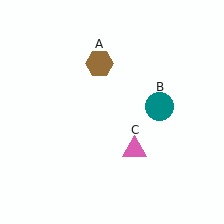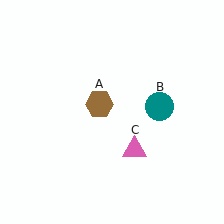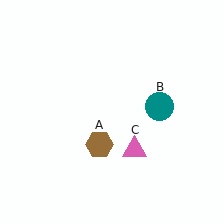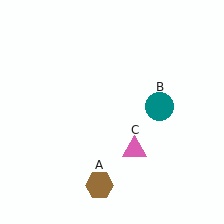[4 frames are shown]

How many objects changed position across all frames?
1 object changed position: brown hexagon (object A).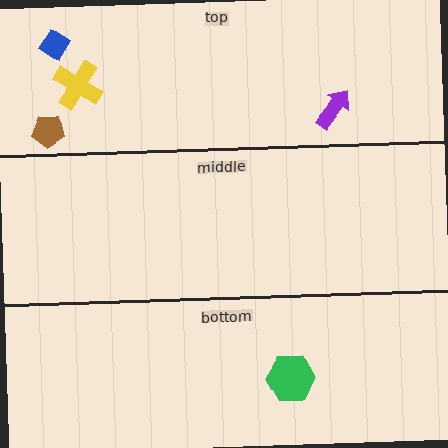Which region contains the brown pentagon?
The top region.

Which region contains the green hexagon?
The bottom region.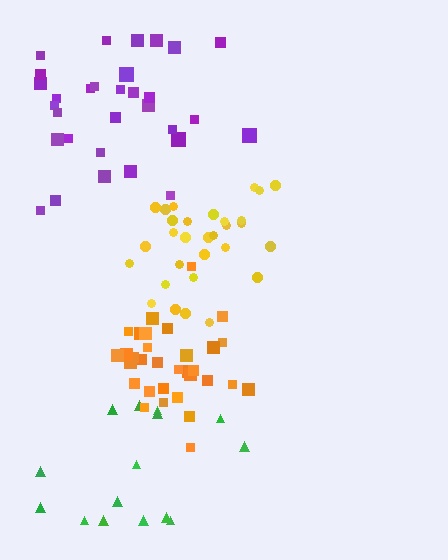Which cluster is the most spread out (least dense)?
Green.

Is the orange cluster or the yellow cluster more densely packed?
Orange.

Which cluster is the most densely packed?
Orange.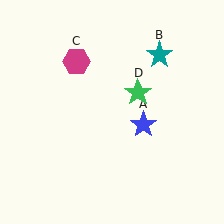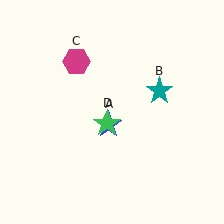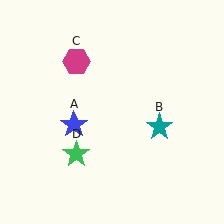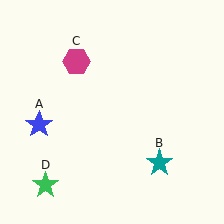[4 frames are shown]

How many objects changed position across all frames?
3 objects changed position: blue star (object A), teal star (object B), green star (object D).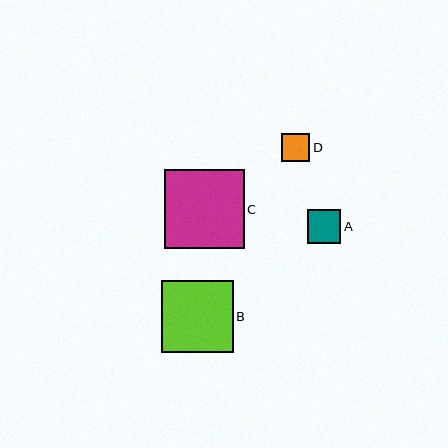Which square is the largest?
Square C is the largest with a size of approximately 80 pixels.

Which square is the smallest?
Square D is the smallest with a size of approximately 28 pixels.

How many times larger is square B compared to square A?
Square B is approximately 2.1 times the size of square A.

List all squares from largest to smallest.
From largest to smallest: C, B, A, D.